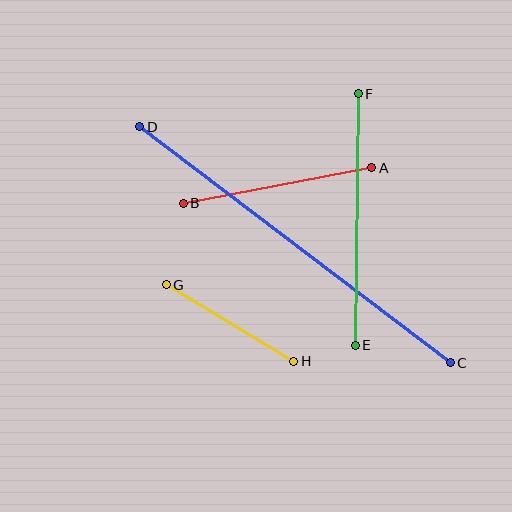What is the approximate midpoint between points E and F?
The midpoint is at approximately (357, 220) pixels.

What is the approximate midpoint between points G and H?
The midpoint is at approximately (230, 323) pixels.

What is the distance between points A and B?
The distance is approximately 192 pixels.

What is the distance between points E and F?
The distance is approximately 251 pixels.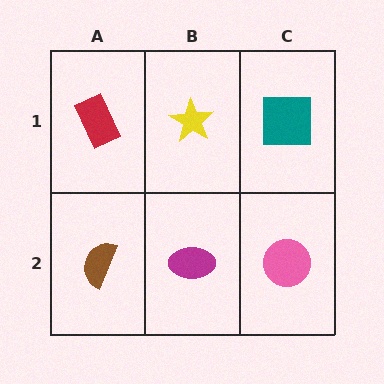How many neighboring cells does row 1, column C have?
2.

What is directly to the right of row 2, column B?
A pink circle.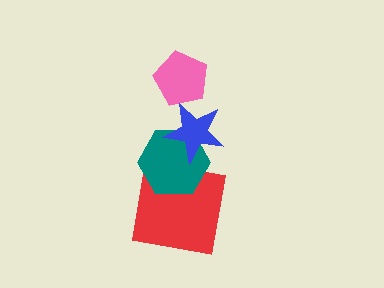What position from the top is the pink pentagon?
The pink pentagon is 1st from the top.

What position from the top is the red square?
The red square is 4th from the top.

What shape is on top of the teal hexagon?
The blue star is on top of the teal hexagon.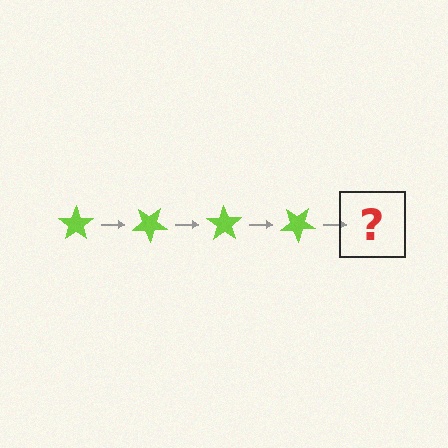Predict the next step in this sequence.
The next step is a lime star rotated 140 degrees.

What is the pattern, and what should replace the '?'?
The pattern is that the star rotates 35 degrees each step. The '?' should be a lime star rotated 140 degrees.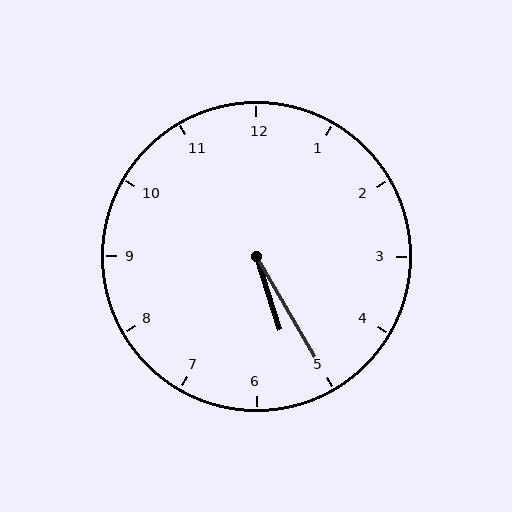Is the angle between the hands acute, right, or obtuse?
It is acute.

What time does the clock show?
5:25.